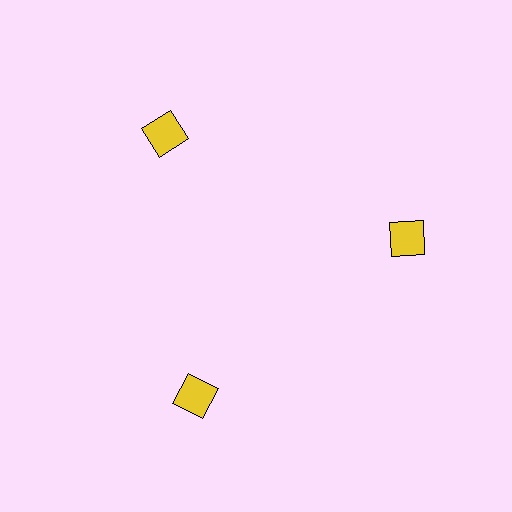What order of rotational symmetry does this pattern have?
This pattern has 3-fold rotational symmetry.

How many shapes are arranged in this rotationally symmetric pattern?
There are 3 shapes, arranged in 3 groups of 1.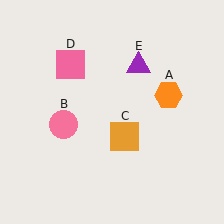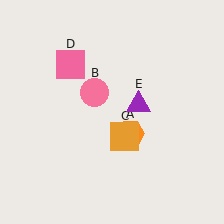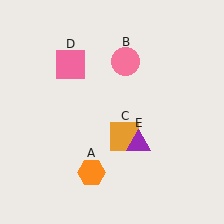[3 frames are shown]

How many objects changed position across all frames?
3 objects changed position: orange hexagon (object A), pink circle (object B), purple triangle (object E).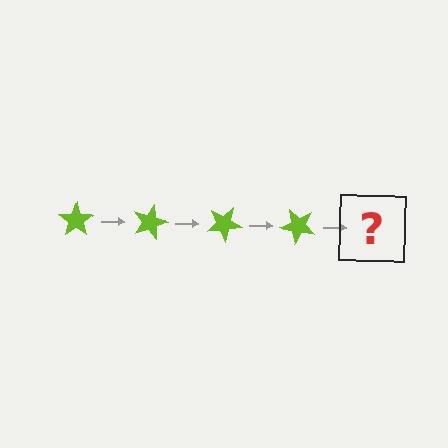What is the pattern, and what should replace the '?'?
The pattern is that the star rotates 15 degrees each step. The '?' should be a lime star rotated 60 degrees.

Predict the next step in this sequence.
The next step is a lime star rotated 60 degrees.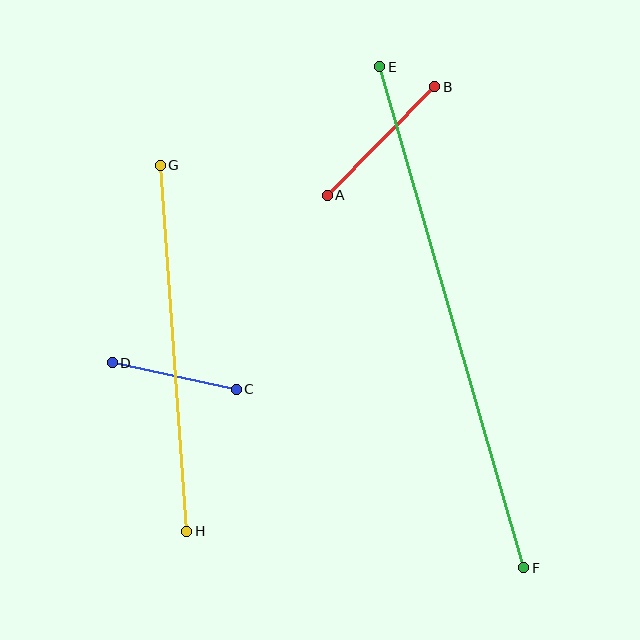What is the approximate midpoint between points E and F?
The midpoint is at approximately (452, 317) pixels.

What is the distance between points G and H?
The distance is approximately 367 pixels.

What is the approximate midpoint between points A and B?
The midpoint is at approximately (381, 141) pixels.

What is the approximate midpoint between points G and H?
The midpoint is at approximately (173, 348) pixels.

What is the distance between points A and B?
The distance is approximately 153 pixels.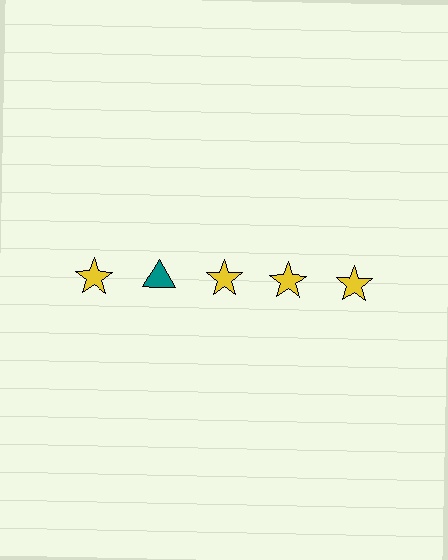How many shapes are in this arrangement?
There are 5 shapes arranged in a grid pattern.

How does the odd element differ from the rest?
It differs in both color (teal instead of yellow) and shape (triangle instead of star).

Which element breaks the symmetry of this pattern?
The teal triangle in the top row, second from left column breaks the symmetry. All other shapes are yellow stars.